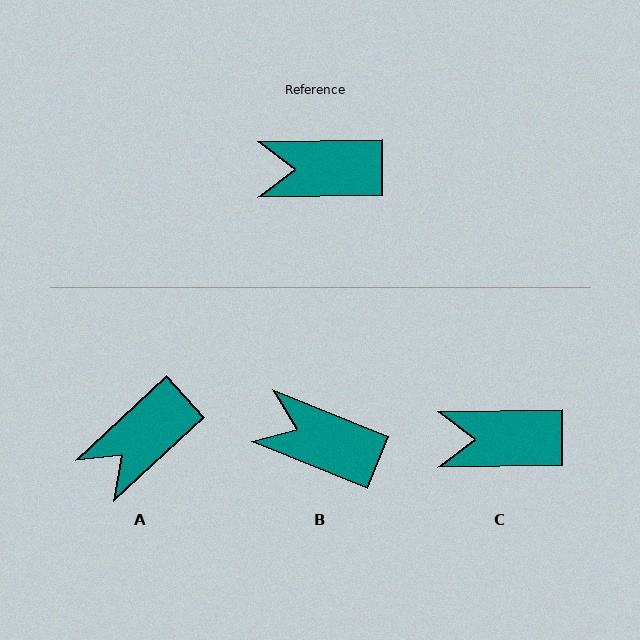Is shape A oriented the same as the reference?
No, it is off by about 42 degrees.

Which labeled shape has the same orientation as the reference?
C.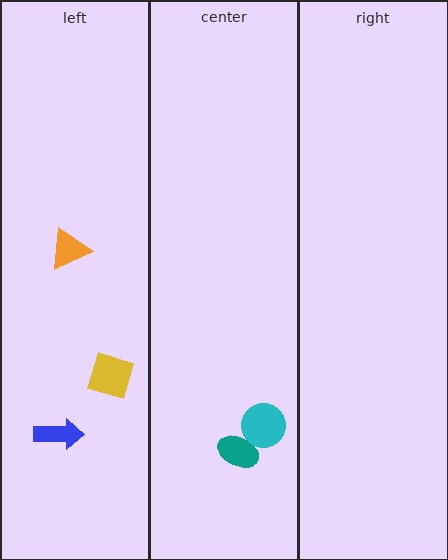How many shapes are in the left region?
3.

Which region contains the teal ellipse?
The center region.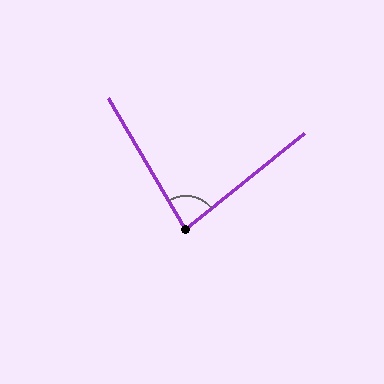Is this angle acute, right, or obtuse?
It is acute.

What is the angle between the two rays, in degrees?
Approximately 81 degrees.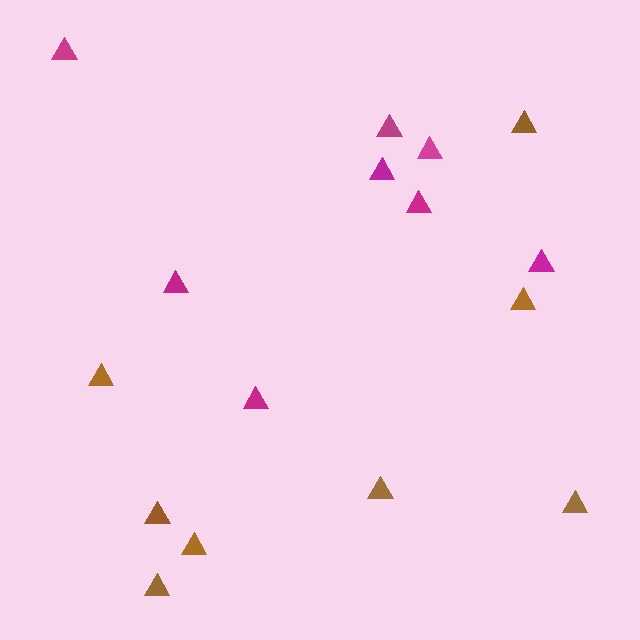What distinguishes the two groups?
There are 2 groups: one group of brown triangles (8) and one group of magenta triangles (8).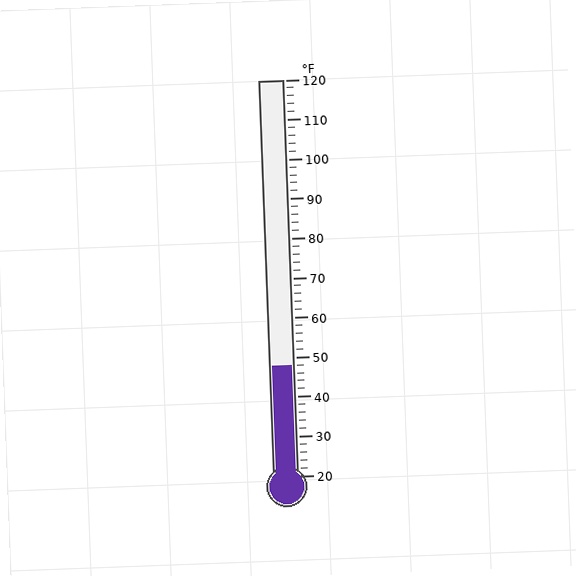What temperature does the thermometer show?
The thermometer shows approximately 48°F.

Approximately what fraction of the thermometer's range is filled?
The thermometer is filled to approximately 30% of its range.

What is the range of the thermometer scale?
The thermometer scale ranges from 20°F to 120°F.